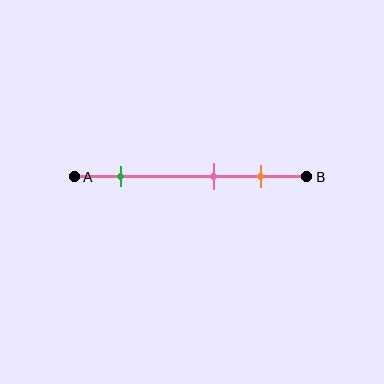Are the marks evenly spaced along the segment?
No, the marks are not evenly spaced.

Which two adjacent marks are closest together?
The pink and orange marks are the closest adjacent pair.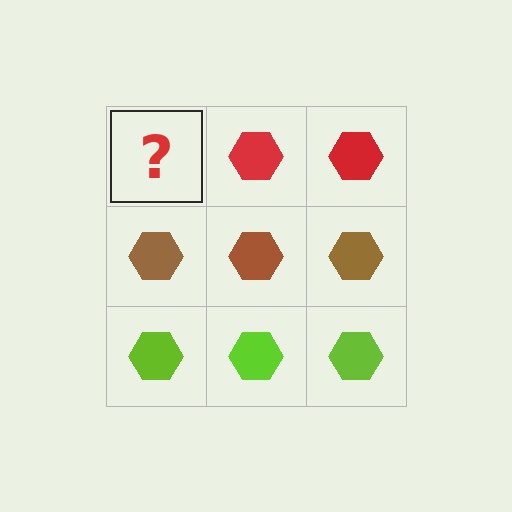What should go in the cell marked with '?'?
The missing cell should contain a red hexagon.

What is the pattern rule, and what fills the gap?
The rule is that each row has a consistent color. The gap should be filled with a red hexagon.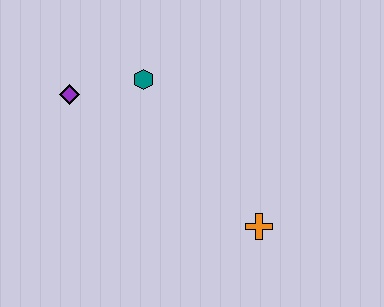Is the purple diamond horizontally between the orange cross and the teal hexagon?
No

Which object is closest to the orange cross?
The teal hexagon is closest to the orange cross.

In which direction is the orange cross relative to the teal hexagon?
The orange cross is below the teal hexagon.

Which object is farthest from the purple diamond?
The orange cross is farthest from the purple diamond.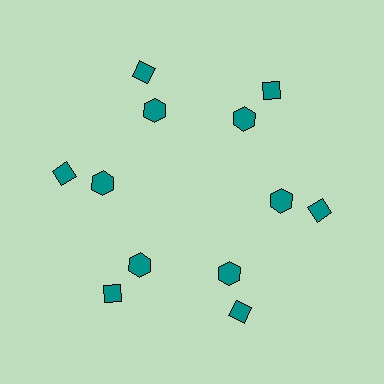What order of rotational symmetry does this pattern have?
This pattern has 6-fold rotational symmetry.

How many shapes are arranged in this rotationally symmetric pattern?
There are 12 shapes, arranged in 6 groups of 2.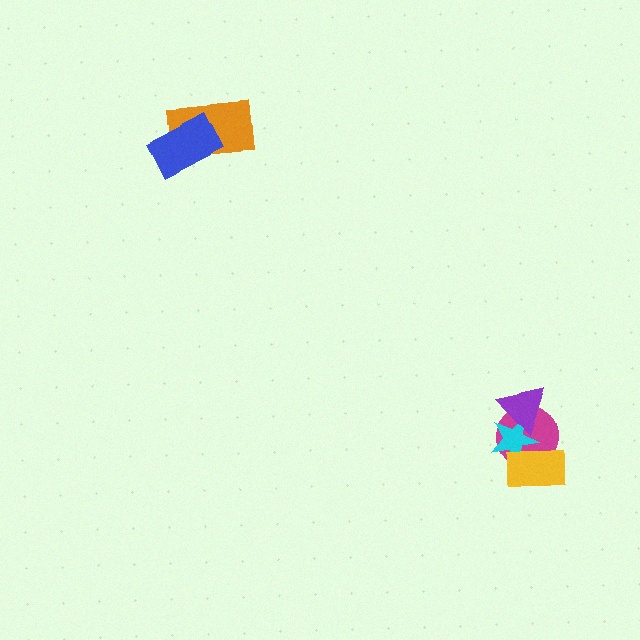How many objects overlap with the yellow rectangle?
2 objects overlap with the yellow rectangle.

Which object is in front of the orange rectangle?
The blue rectangle is in front of the orange rectangle.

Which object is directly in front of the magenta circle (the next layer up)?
The cyan star is directly in front of the magenta circle.